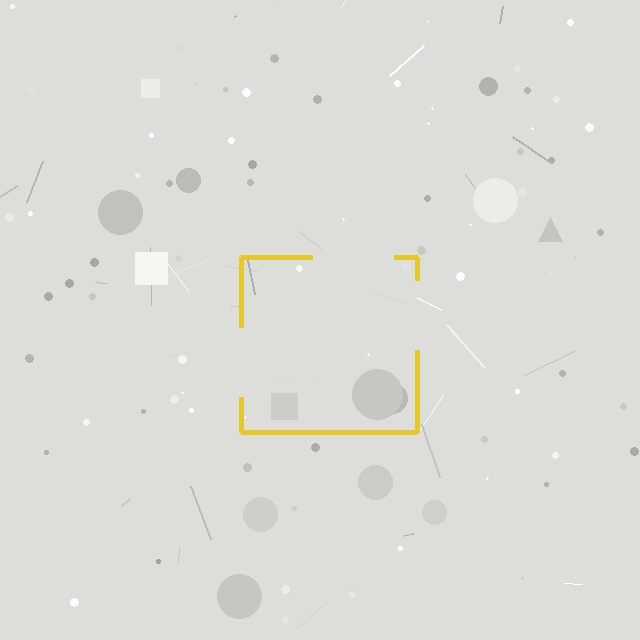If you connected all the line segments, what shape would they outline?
They would outline a square.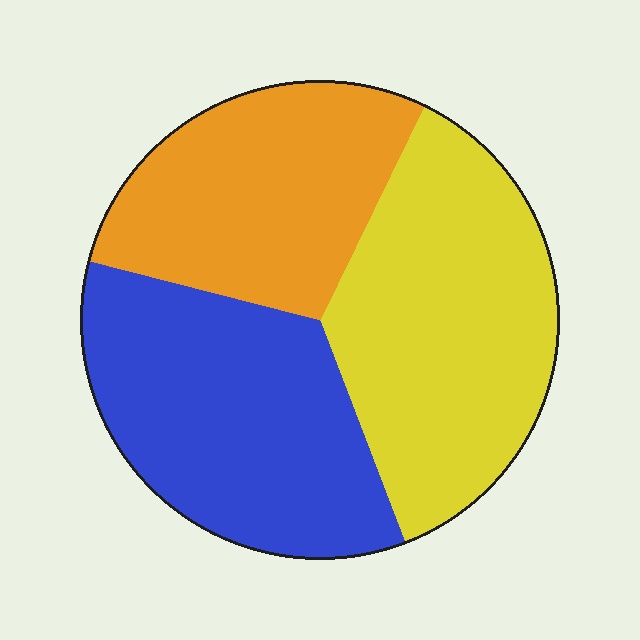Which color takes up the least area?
Orange, at roughly 30%.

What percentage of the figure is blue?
Blue covers roughly 35% of the figure.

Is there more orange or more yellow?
Yellow.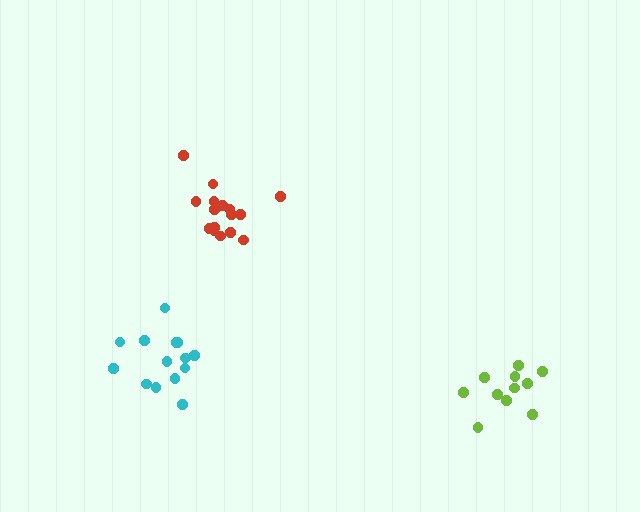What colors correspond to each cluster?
The clusters are colored: cyan, lime, red.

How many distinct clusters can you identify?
There are 3 distinct clusters.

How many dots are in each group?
Group 1: 14 dots, Group 2: 11 dots, Group 3: 16 dots (41 total).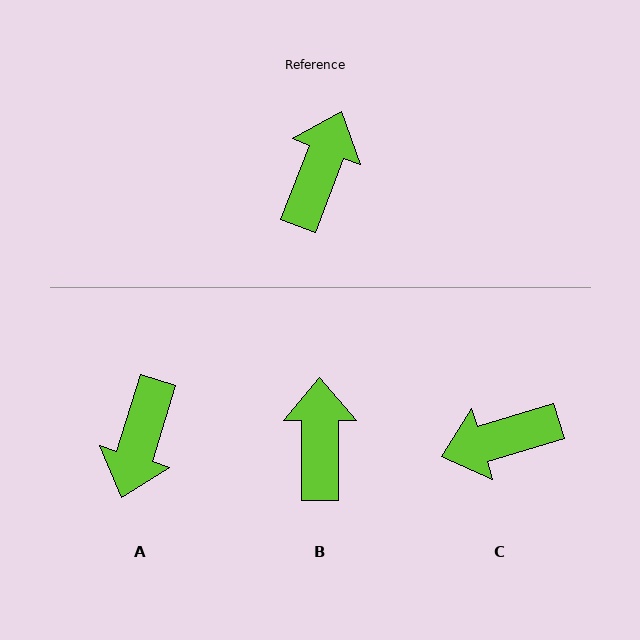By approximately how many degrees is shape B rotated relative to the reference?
Approximately 21 degrees counter-clockwise.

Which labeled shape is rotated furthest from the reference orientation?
A, about 176 degrees away.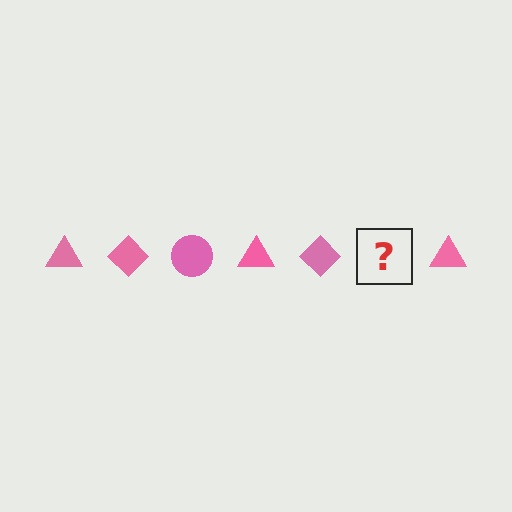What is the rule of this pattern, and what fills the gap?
The rule is that the pattern cycles through triangle, diamond, circle shapes in pink. The gap should be filled with a pink circle.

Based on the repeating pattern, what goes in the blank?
The blank should be a pink circle.